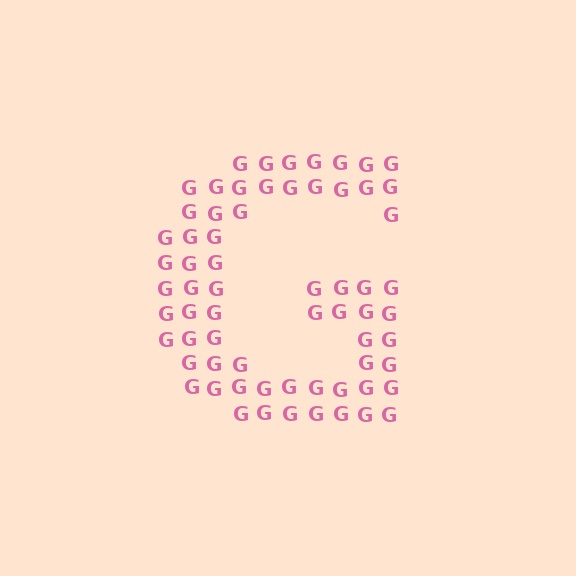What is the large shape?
The large shape is the letter G.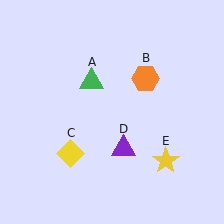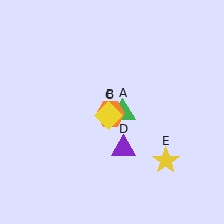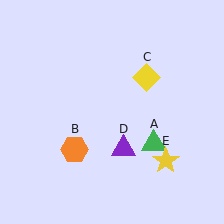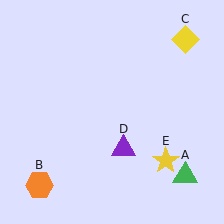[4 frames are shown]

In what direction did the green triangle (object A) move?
The green triangle (object A) moved down and to the right.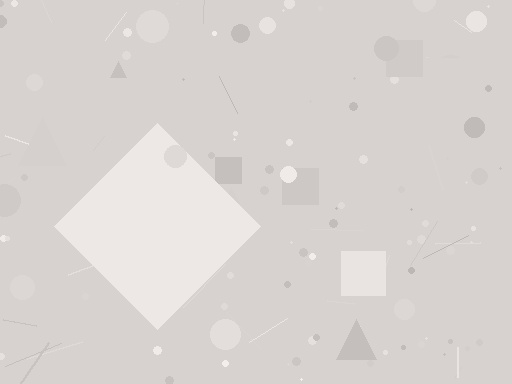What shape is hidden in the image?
A diamond is hidden in the image.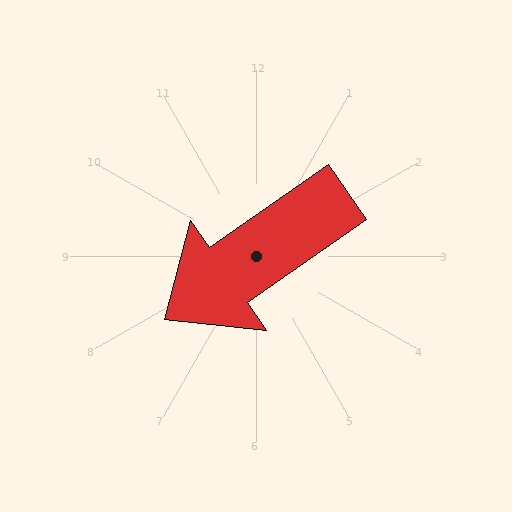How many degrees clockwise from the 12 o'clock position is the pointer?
Approximately 235 degrees.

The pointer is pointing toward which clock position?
Roughly 8 o'clock.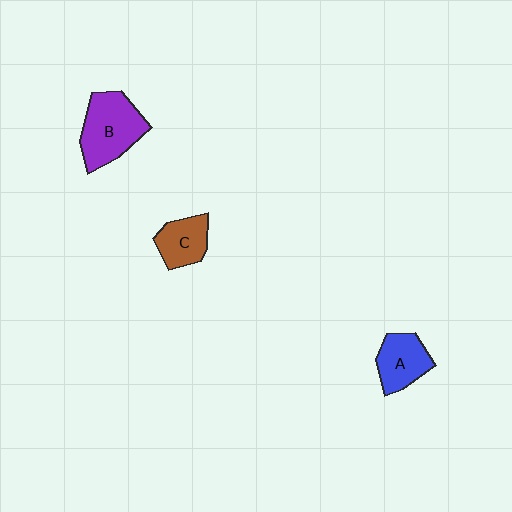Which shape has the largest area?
Shape B (purple).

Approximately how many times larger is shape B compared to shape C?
Approximately 1.7 times.